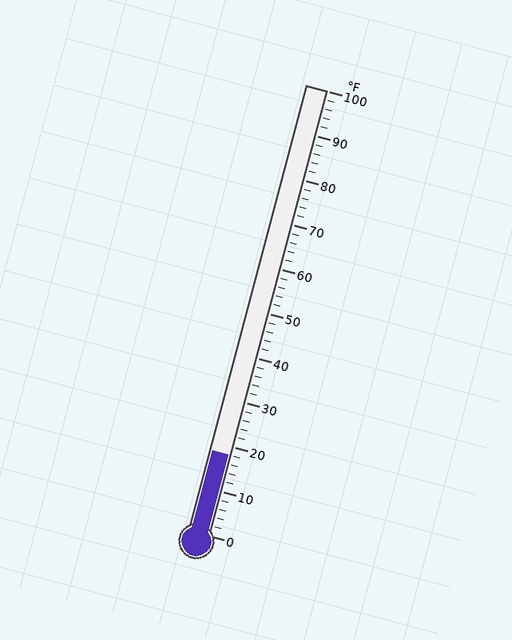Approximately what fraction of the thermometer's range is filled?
The thermometer is filled to approximately 20% of its range.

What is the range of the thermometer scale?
The thermometer scale ranges from 0°F to 100°F.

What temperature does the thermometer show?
The thermometer shows approximately 18°F.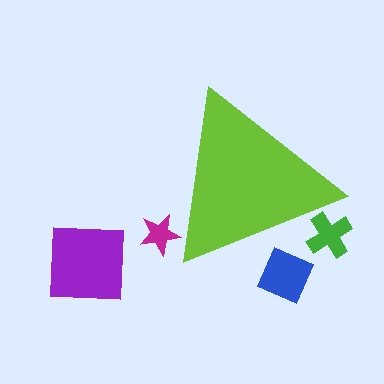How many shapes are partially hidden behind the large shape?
3 shapes are partially hidden.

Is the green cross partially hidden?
Yes, the green cross is partially hidden behind the lime triangle.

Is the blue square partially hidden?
Yes, the blue square is partially hidden behind the lime triangle.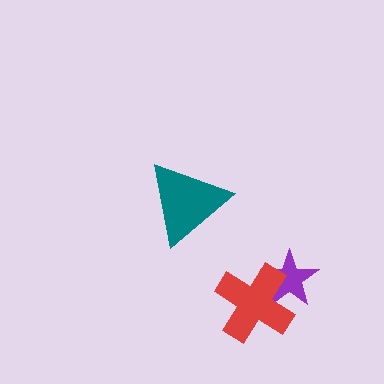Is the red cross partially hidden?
No, no other shape covers it.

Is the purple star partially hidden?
Yes, it is partially covered by another shape.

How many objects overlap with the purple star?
1 object overlaps with the purple star.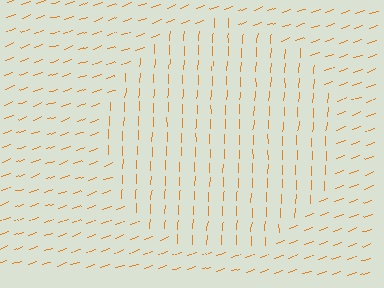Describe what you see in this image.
The image is filled with small orange line segments. A circle region in the image has lines oriented differently from the surrounding lines, creating a visible texture boundary.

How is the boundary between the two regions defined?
The boundary is defined purely by a change in line orientation (approximately 69 degrees difference). All lines are the same color and thickness.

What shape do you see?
I see a circle.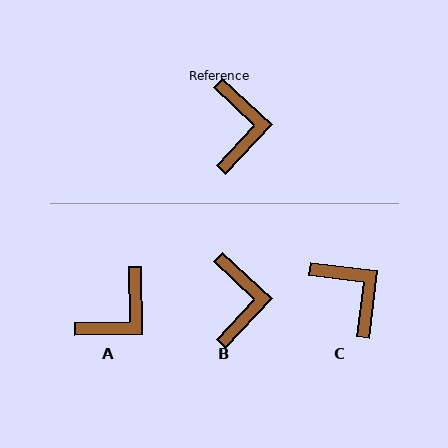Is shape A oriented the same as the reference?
No, it is off by about 46 degrees.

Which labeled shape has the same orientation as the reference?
B.